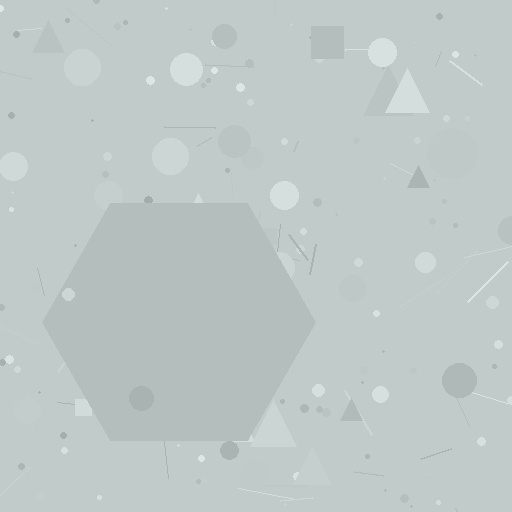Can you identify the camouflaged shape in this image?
The camouflaged shape is a hexagon.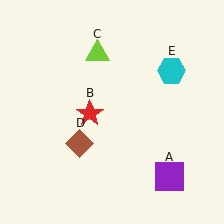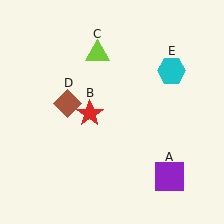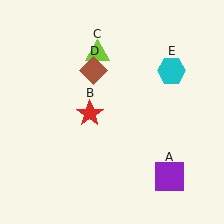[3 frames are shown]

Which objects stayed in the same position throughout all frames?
Purple square (object A) and red star (object B) and lime triangle (object C) and cyan hexagon (object E) remained stationary.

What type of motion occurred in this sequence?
The brown diamond (object D) rotated clockwise around the center of the scene.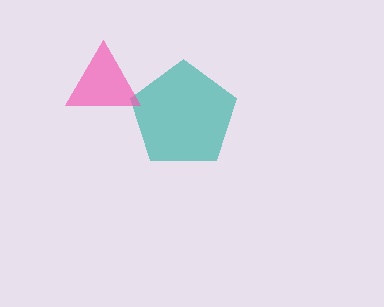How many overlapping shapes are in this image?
There are 2 overlapping shapes in the image.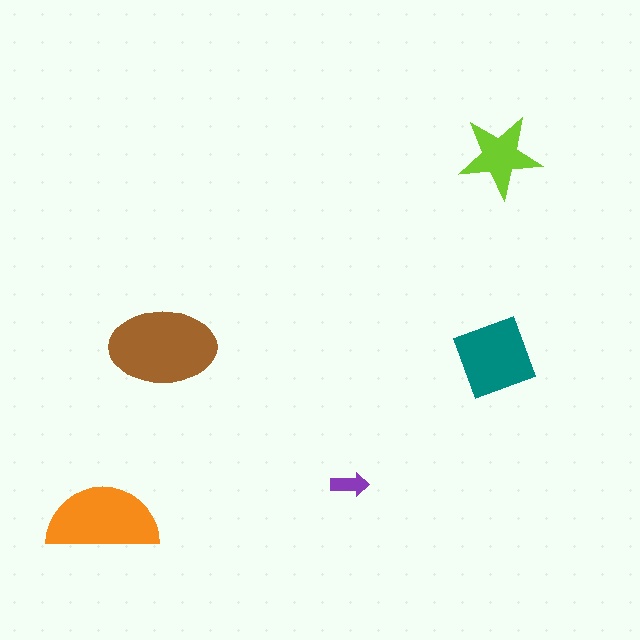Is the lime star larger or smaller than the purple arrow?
Larger.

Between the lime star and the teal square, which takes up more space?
The teal square.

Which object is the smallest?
The purple arrow.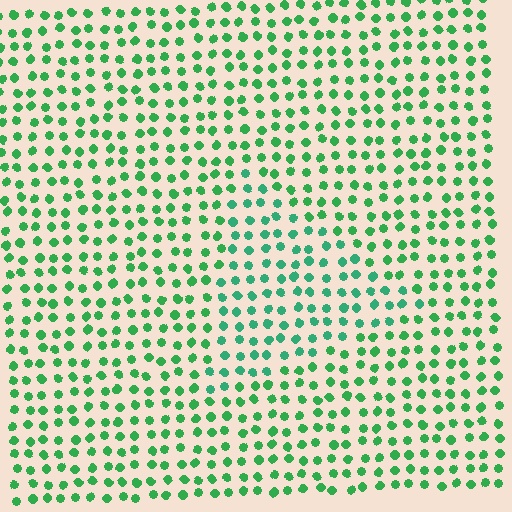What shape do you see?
I see a triangle.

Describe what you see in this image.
The image is filled with small green elements in a uniform arrangement. A triangle-shaped region is visible where the elements are tinted to a slightly different hue, forming a subtle color boundary.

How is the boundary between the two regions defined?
The boundary is defined purely by a slight shift in hue (about 20 degrees). Spacing, size, and orientation are identical on both sides.